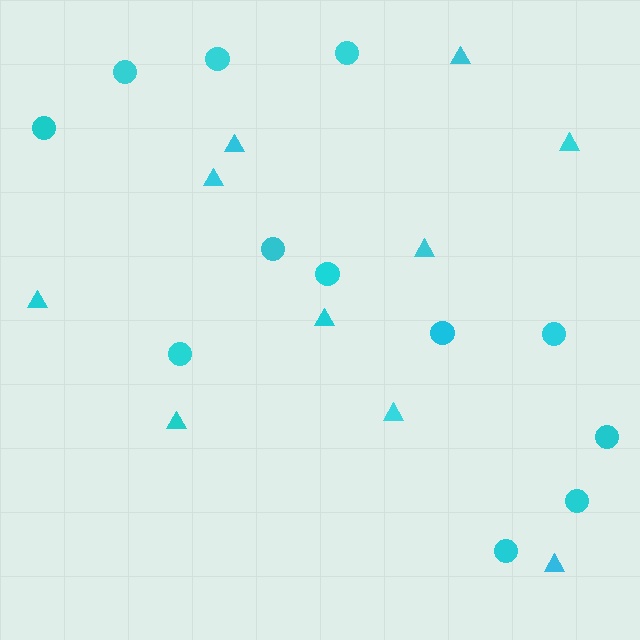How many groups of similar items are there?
There are 2 groups: one group of circles (12) and one group of triangles (10).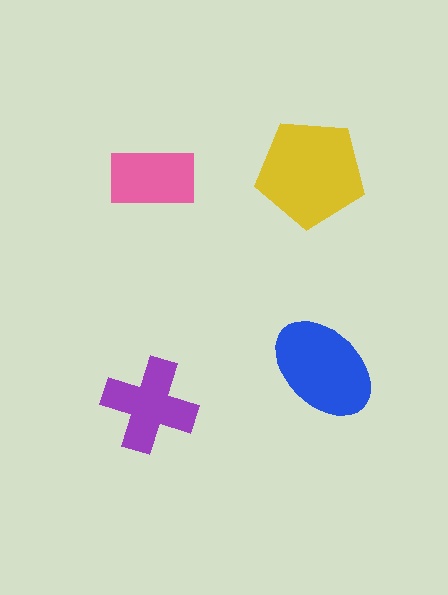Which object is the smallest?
The pink rectangle.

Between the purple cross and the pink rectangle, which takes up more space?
The purple cross.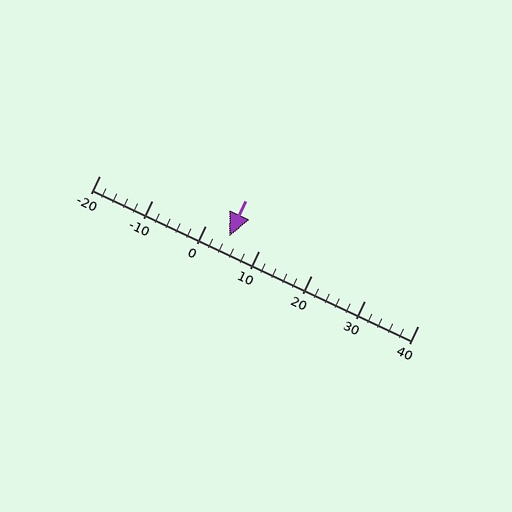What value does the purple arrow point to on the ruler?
The purple arrow points to approximately 4.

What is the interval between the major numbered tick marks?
The major tick marks are spaced 10 units apart.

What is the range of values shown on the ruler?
The ruler shows values from -20 to 40.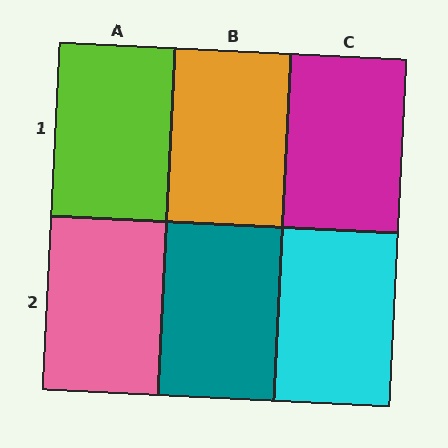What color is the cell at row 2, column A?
Pink.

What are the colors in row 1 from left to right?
Lime, orange, magenta.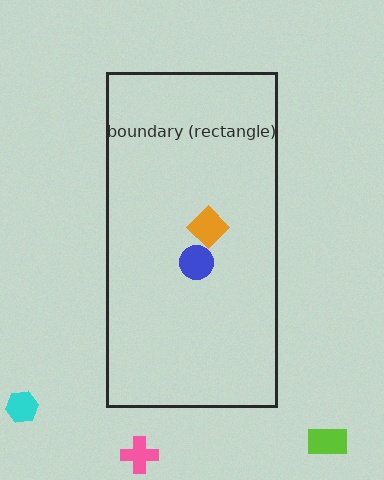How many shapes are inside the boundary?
2 inside, 3 outside.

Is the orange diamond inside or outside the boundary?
Inside.